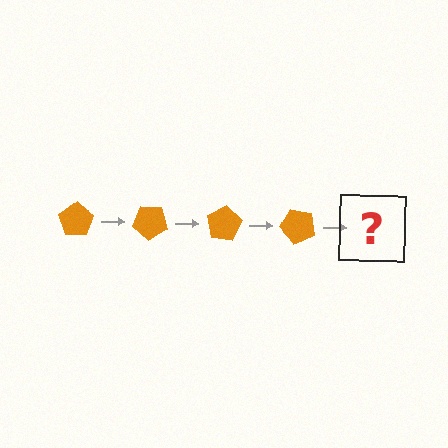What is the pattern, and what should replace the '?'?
The pattern is that the pentagon rotates 40 degrees each step. The '?' should be an orange pentagon rotated 160 degrees.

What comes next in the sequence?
The next element should be an orange pentagon rotated 160 degrees.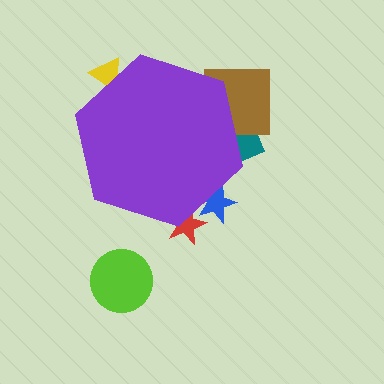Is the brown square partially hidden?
Yes, the brown square is partially hidden behind the purple hexagon.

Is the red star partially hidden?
Yes, the red star is partially hidden behind the purple hexagon.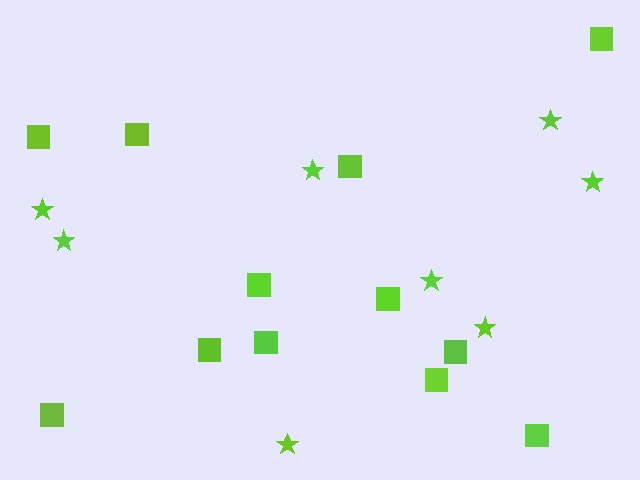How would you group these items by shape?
There are 2 groups: one group of stars (8) and one group of squares (12).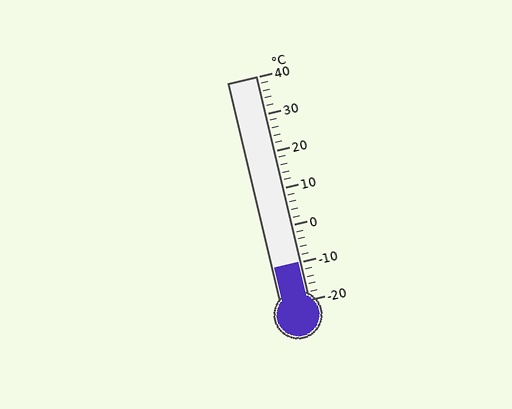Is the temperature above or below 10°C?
The temperature is below 10°C.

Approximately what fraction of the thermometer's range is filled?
The thermometer is filled to approximately 15% of its range.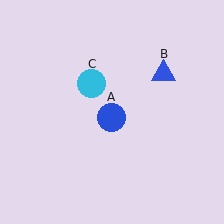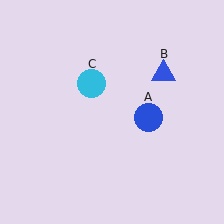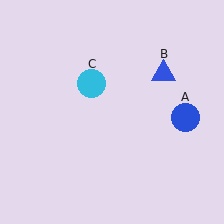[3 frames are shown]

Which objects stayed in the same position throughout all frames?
Blue triangle (object B) and cyan circle (object C) remained stationary.